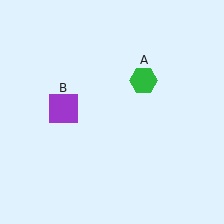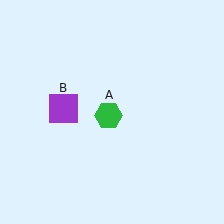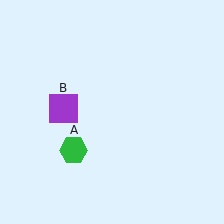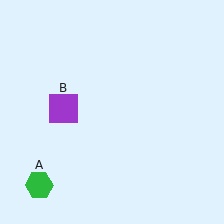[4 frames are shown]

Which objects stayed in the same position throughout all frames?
Purple square (object B) remained stationary.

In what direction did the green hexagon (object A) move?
The green hexagon (object A) moved down and to the left.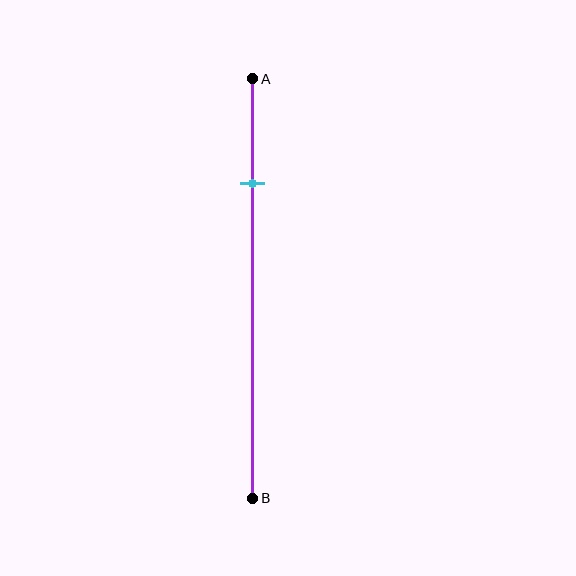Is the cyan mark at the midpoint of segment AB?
No, the mark is at about 25% from A, not at the 50% midpoint.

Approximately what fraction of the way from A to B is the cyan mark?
The cyan mark is approximately 25% of the way from A to B.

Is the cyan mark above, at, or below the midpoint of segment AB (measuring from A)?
The cyan mark is above the midpoint of segment AB.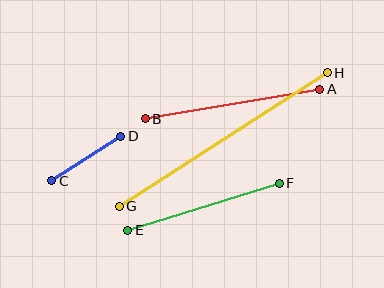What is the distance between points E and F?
The distance is approximately 159 pixels.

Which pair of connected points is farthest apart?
Points G and H are farthest apart.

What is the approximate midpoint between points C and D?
The midpoint is at approximately (86, 158) pixels.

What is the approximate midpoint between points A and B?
The midpoint is at approximately (232, 104) pixels.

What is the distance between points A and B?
The distance is approximately 177 pixels.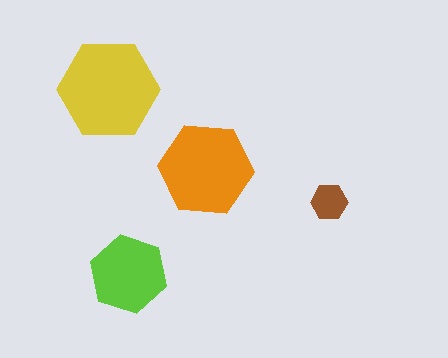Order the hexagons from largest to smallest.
the yellow one, the orange one, the lime one, the brown one.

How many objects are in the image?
There are 4 objects in the image.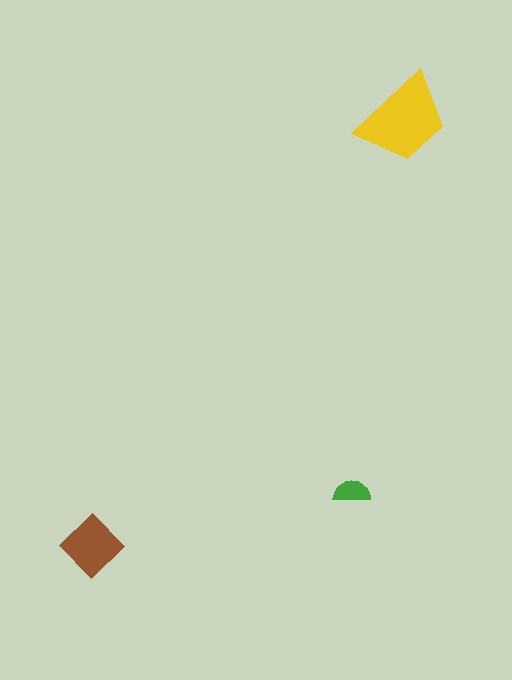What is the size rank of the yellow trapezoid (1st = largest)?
1st.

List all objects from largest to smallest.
The yellow trapezoid, the brown diamond, the green semicircle.